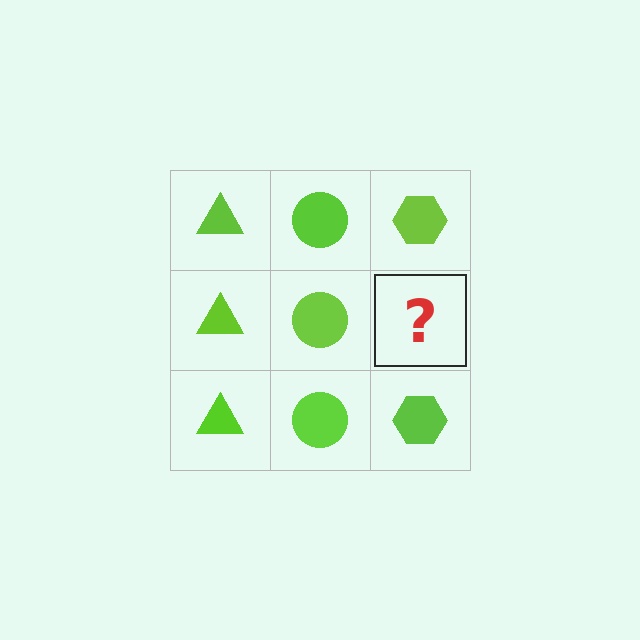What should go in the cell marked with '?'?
The missing cell should contain a lime hexagon.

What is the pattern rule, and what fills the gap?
The rule is that each column has a consistent shape. The gap should be filled with a lime hexagon.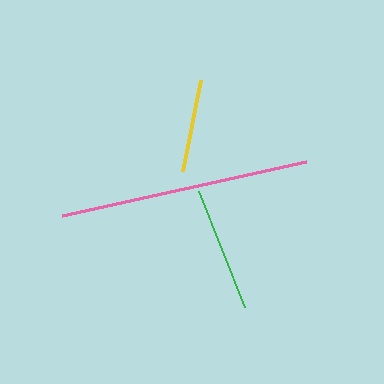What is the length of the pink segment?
The pink segment is approximately 250 pixels long.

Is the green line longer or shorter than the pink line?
The pink line is longer than the green line.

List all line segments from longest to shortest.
From longest to shortest: pink, green, yellow.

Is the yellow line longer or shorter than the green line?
The green line is longer than the yellow line.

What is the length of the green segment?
The green segment is approximately 124 pixels long.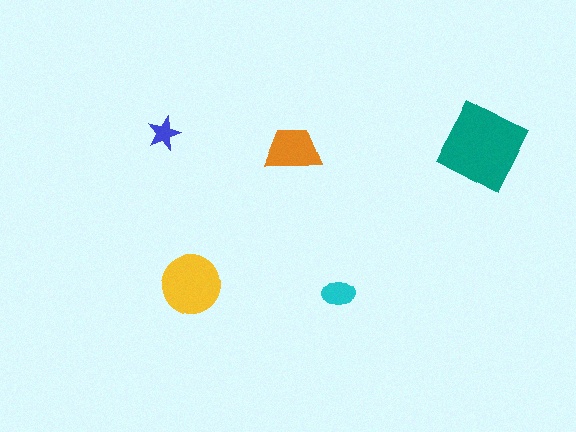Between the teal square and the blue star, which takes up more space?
The teal square.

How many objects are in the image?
There are 5 objects in the image.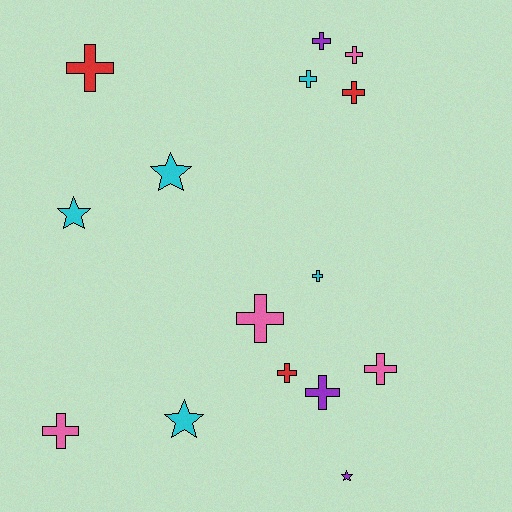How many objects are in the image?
There are 15 objects.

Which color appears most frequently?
Cyan, with 5 objects.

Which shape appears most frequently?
Cross, with 11 objects.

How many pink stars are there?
There are no pink stars.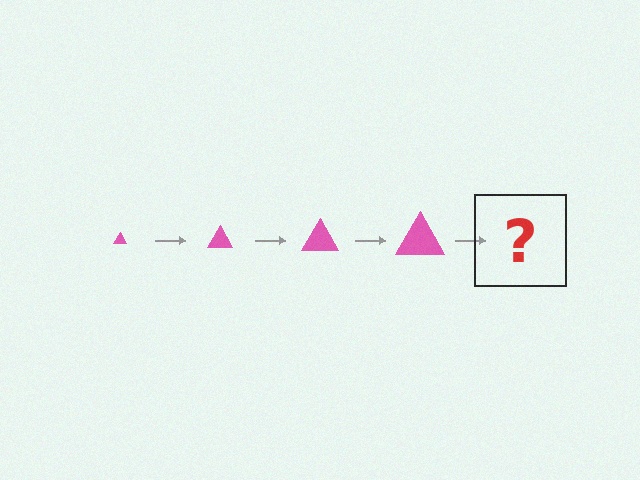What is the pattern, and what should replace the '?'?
The pattern is that the triangle gets progressively larger each step. The '?' should be a pink triangle, larger than the previous one.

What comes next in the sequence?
The next element should be a pink triangle, larger than the previous one.